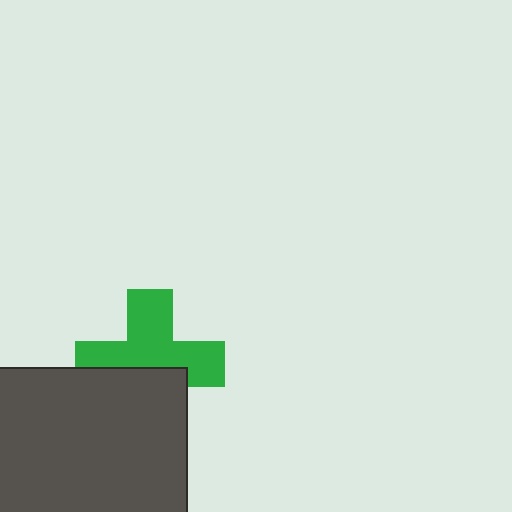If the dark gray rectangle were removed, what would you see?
You would see the complete green cross.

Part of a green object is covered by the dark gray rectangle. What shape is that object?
It is a cross.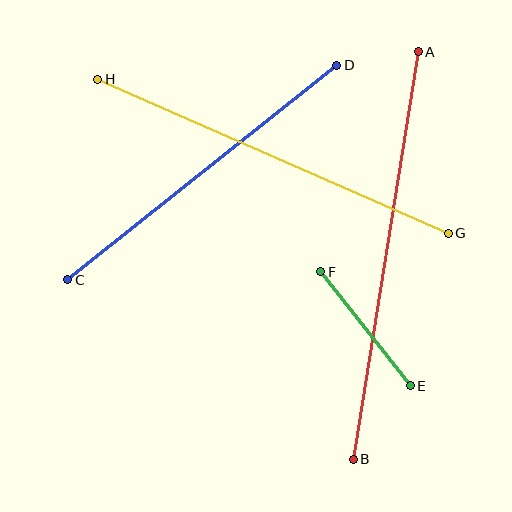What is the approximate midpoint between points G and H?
The midpoint is at approximately (273, 156) pixels.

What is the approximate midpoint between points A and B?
The midpoint is at approximately (386, 256) pixels.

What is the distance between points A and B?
The distance is approximately 413 pixels.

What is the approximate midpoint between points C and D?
The midpoint is at approximately (202, 173) pixels.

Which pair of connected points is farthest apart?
Points A and B are farthest apart.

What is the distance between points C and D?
The distance is approximately 344 pixels.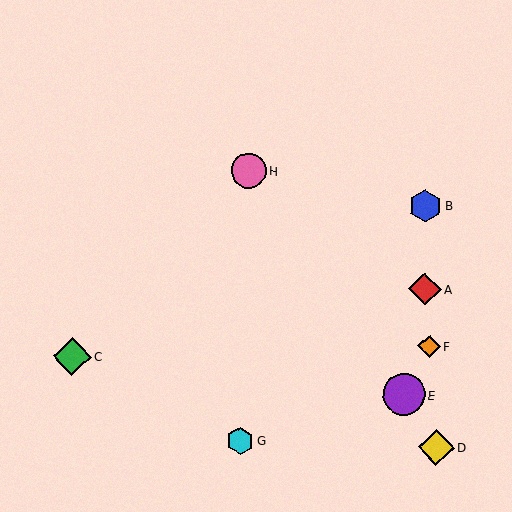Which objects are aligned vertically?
Objects G, H are aligned vertically.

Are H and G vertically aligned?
Yes, both are at x≈249.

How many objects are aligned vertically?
2 objects (G, H) are aligned vertically.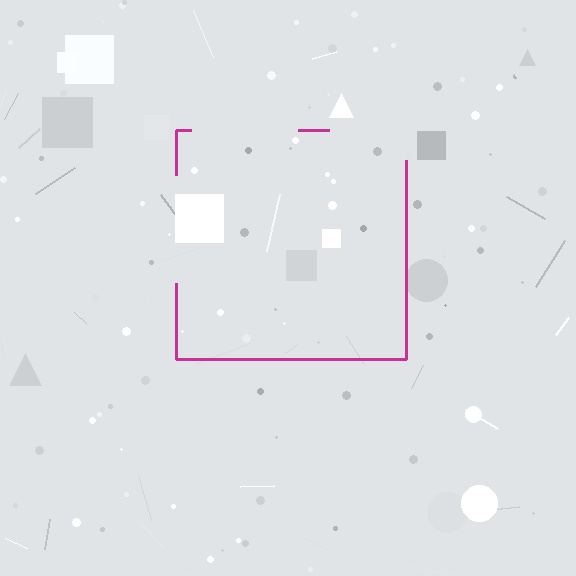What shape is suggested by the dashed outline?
The dashed outline suggests a square.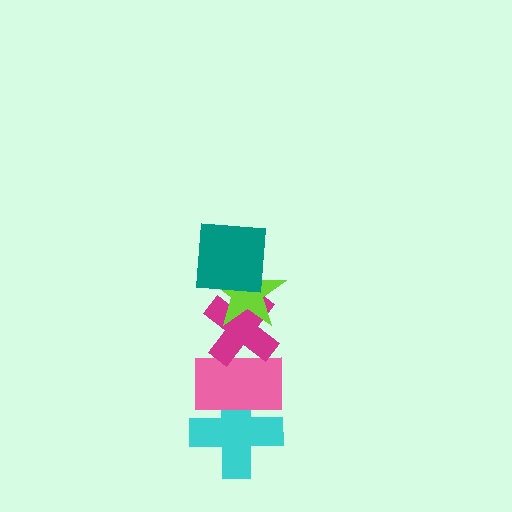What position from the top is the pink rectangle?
The pink rectangle is 4th from the top.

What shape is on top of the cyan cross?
The pink rectangle is on top of the cyan cross.